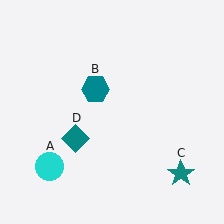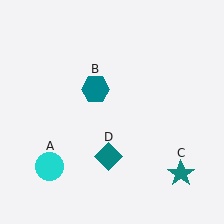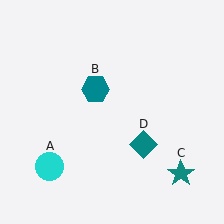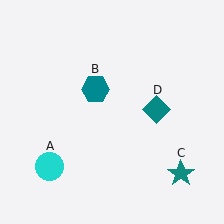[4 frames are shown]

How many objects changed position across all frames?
1 object changed position: teal diamond (object D).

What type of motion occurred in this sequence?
The teal diamond (object D) rotated counterclockwise around the center of the scene.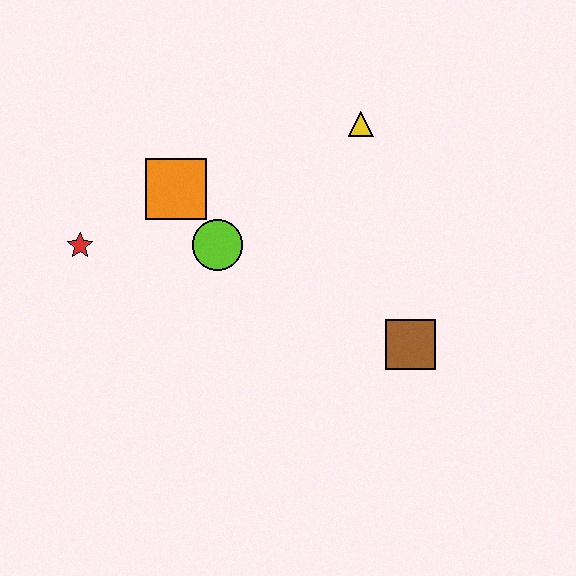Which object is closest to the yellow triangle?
The lime circle is closest to the yellow triangle.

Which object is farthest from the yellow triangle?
The red star is farthest from the yellow triangle.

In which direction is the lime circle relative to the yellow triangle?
The lime circle is to the left of the yellow triangle.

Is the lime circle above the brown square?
Yes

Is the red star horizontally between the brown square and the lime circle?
No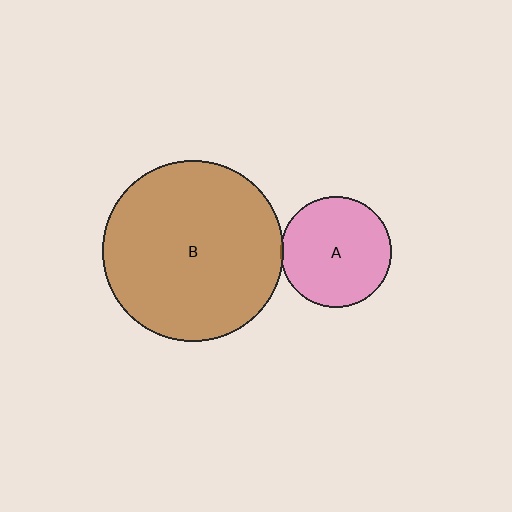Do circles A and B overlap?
Yes.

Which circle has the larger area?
Circle B (brown).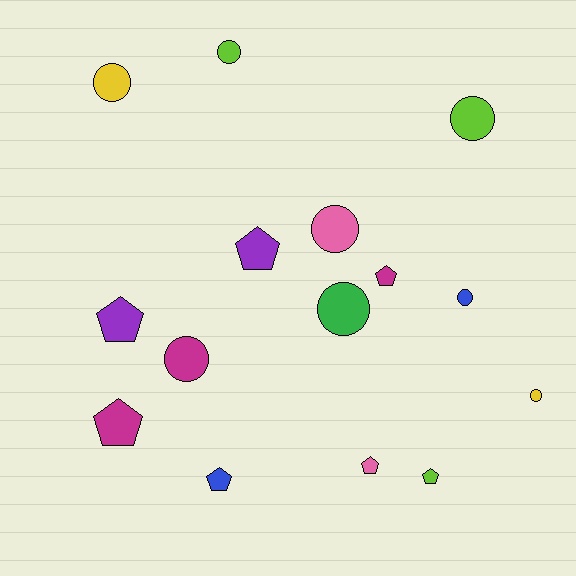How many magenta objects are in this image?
There are 3 magenta objects.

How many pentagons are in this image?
There are 7 pentagons.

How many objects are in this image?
There are 15 objects.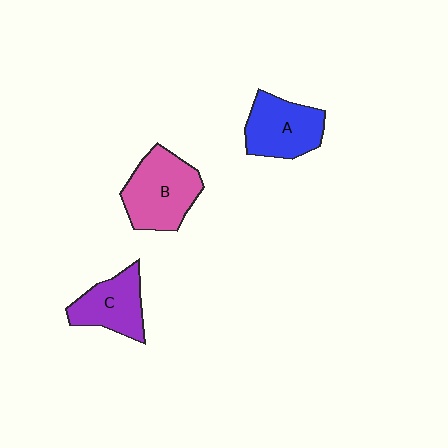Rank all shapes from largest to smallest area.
From largest to smallest: B (pink), A (blue), C (purple).